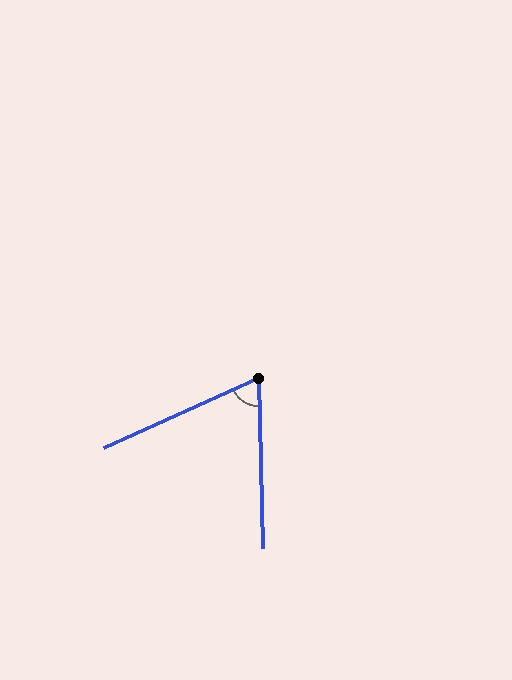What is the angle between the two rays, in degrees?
Approximately 67 degrees.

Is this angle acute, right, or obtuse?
It is acute.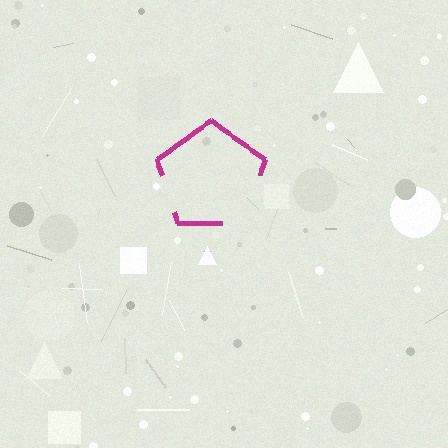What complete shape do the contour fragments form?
The contour fragments form a pentagon.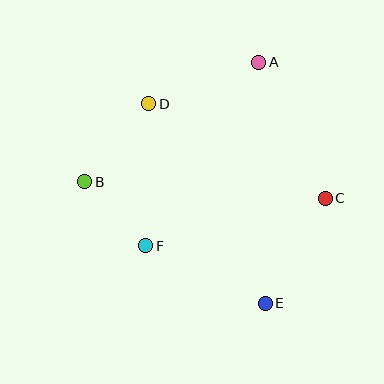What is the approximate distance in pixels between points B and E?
The distance between B and E is approximately 218 pixels.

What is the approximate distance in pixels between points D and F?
The distance between D and F is approximately 142 pixels.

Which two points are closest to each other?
Points B and F are closest to each other.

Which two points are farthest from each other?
Points B and C are farthest from each other.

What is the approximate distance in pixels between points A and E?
The distance between A and E is approximately 241 pixels.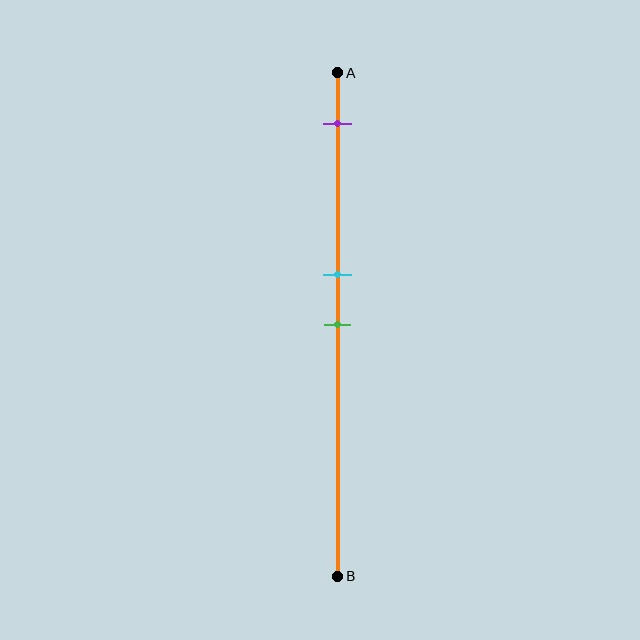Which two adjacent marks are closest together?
The cyan and green marks are the closest adjacent pair.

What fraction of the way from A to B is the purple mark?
The purple mark is approximately 10% (0.1) of the way from A to B.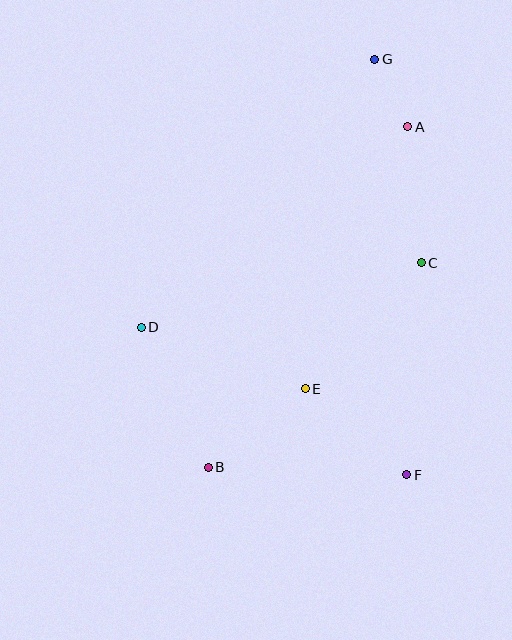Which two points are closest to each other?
Points A and G are closest to each other.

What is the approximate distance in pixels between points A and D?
The distance between A and D is approximately 333 pixels.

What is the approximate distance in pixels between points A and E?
The distance between A and E is approximately 282 pixels.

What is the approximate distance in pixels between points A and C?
The distance between A and C is approximately 137 pixels.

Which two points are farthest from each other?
Points B and G are farthest from each other.